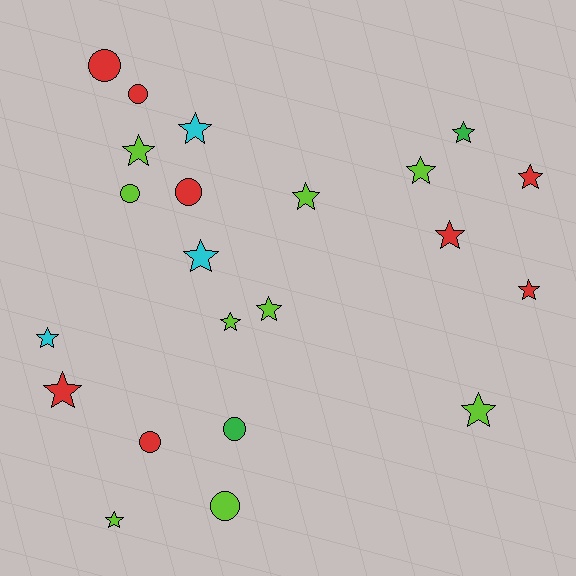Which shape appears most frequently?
Star, with 15 objects.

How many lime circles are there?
There are 2 lime circles.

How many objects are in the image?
There are 22 objects.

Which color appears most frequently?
Lime, with 9 objects.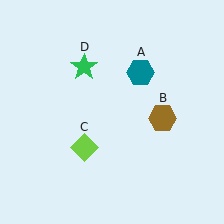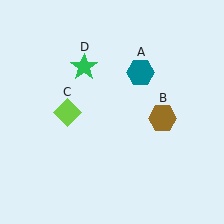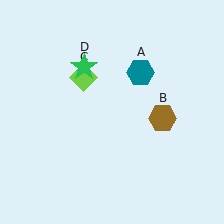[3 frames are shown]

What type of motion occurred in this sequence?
The lime diamond (object C) rotated clockwise around the center of the scene.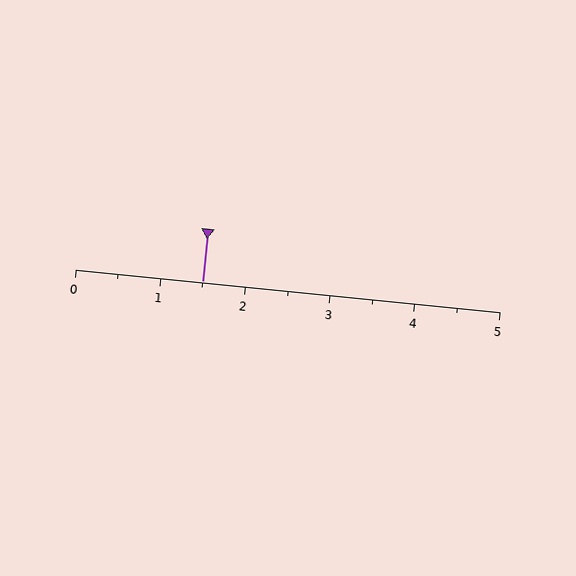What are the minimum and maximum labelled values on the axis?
The axis runs from 0 to 5.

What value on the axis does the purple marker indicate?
The marker indicates approximately 1.5.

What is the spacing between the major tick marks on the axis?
The major ticks are spaced 1 apart.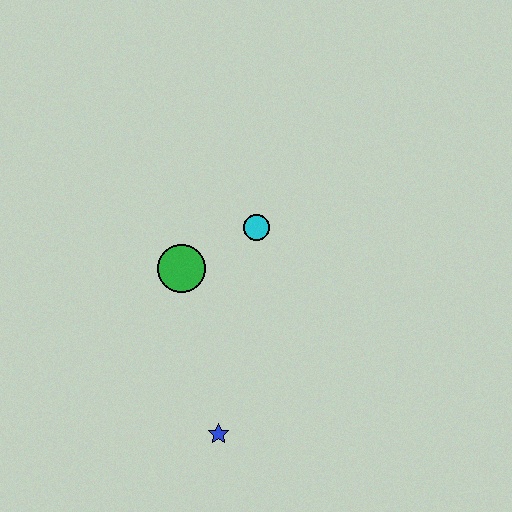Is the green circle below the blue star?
No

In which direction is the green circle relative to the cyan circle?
The green circle is to the left of the cyan circle.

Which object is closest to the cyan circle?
The green circle is closest to the cyan circle.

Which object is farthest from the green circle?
The blue star is farthest from the green circle.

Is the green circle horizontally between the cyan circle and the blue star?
No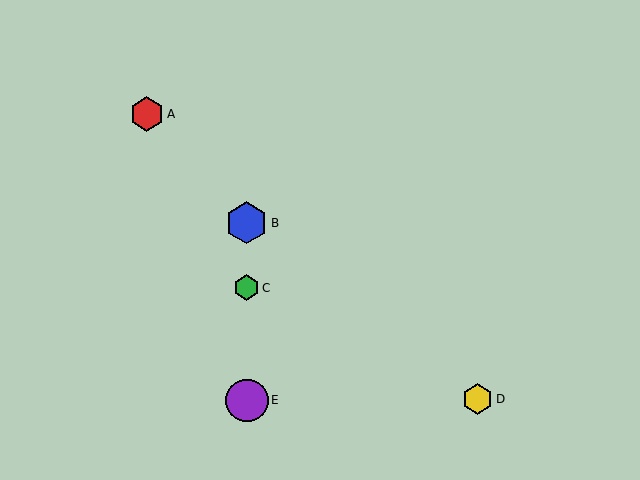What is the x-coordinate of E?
Object E is at x≈247.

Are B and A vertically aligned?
No, B is at x≈247 and A is at x≈147.